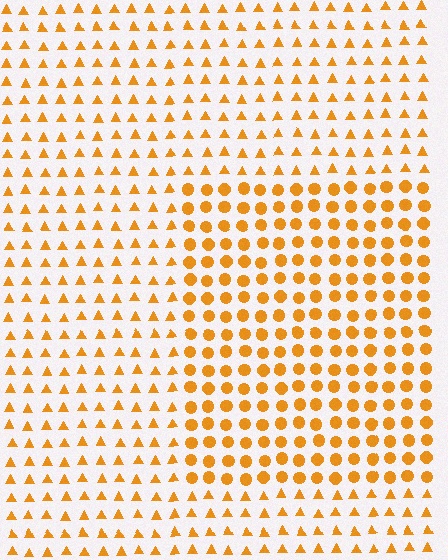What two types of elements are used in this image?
The image uses circles inside the rectangle region and triangles outside it.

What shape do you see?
I see a rectangle.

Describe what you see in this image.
The image is filled with small orange elements arranged in a uniform grid. A rectangle-shaped region contains circles, while the surrounding area contains triangles. The boundary is defined purely by the change in element shape.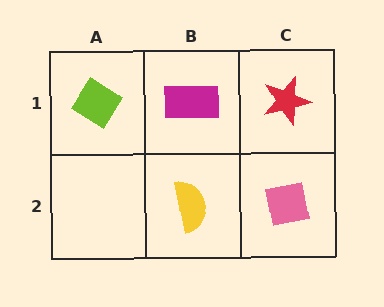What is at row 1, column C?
A red star.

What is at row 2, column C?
A pink square.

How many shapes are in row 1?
3 shapes.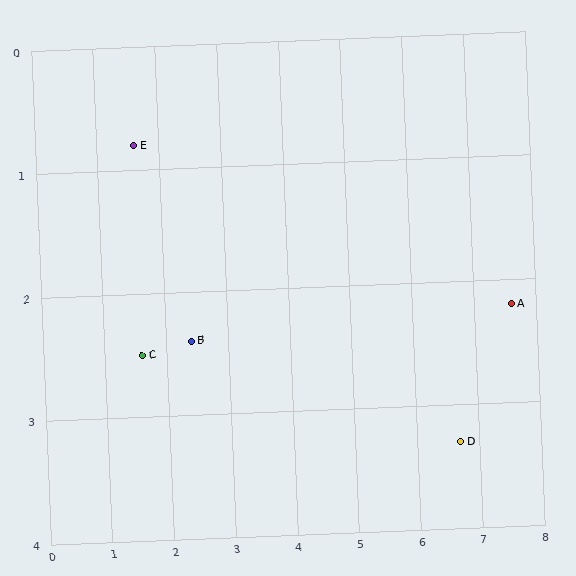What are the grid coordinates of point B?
Point B is at approximately (2.4, 2.4).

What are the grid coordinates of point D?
Point D is at approximately (6.7, 3.3).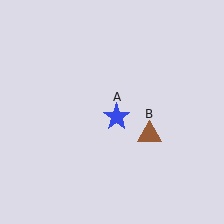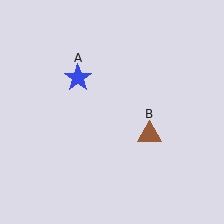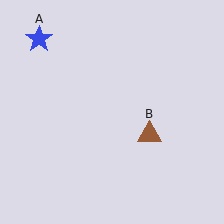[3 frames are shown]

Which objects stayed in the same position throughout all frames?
Brown triangle (object B) remained stationary.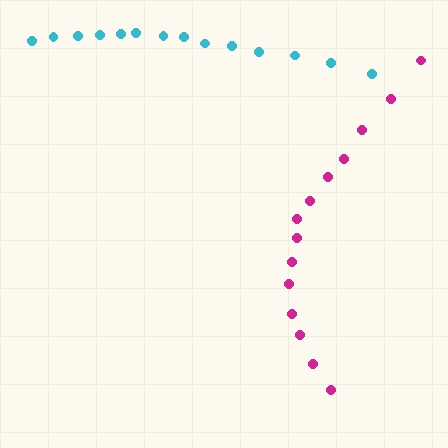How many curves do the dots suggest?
There are 2 distinct paths.